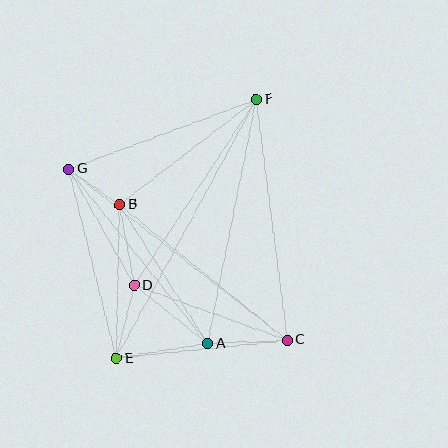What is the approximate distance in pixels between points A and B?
The distance between A and B is approximately 165 pixels.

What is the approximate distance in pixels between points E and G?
The distance between E and G is approximately 195 pixels.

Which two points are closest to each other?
Points B and G are closest to each other.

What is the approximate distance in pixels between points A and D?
The distance between A and D is approximately 94 pixels.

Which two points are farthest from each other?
Points E and F are farthest from each other.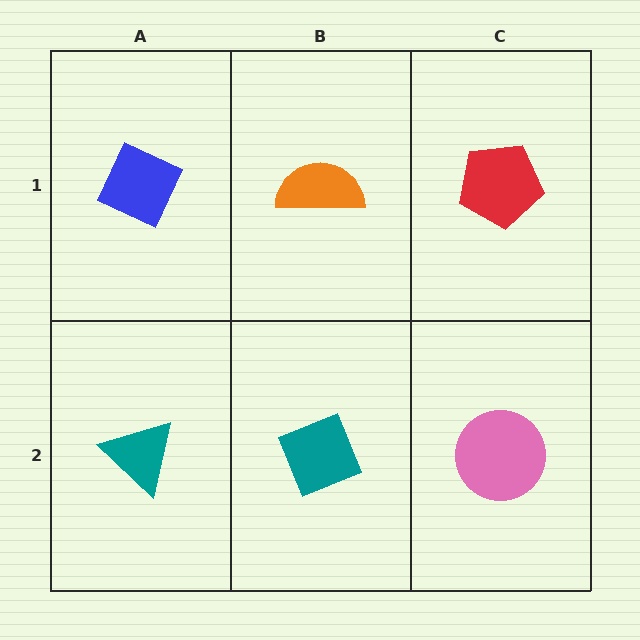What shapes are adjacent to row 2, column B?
An orange semicircle (row 1, column B), a teal triangle (row 2, column A), a pink circle (row 2, column C).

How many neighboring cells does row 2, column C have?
2.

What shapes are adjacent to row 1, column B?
A teal diamond (row 2, column B), a blue diamond (row 1, column A), a red pentagon (row 1, column C).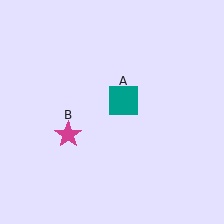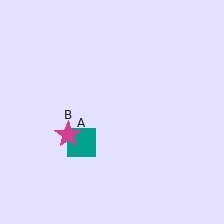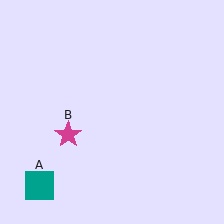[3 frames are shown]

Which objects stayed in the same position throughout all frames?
Magenta star (object B) remained stationary.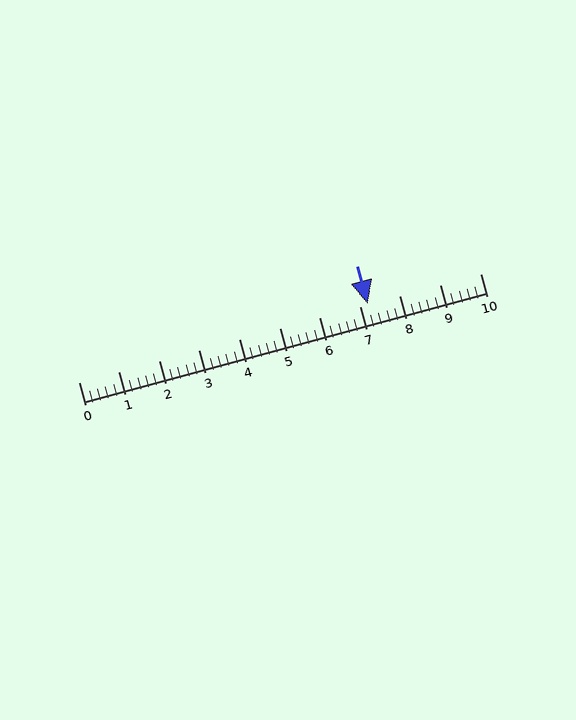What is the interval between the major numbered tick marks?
The major tick marks are spaced 1 units apart.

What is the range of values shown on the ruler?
The ruler shows values from 0 to 10.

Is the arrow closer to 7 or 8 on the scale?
The arrow is closer to 7.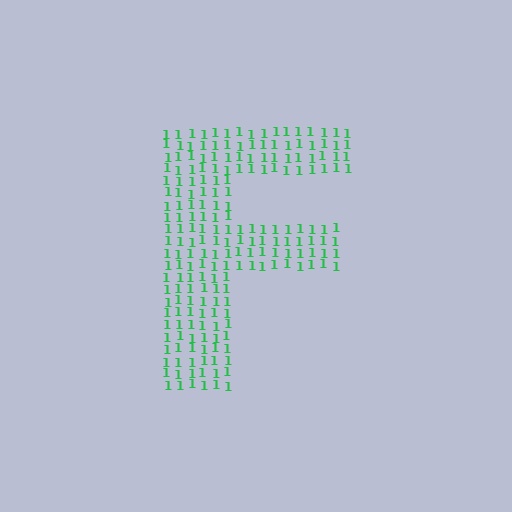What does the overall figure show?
The overall figure shows the letter F.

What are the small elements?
The small elements are digit 1's.